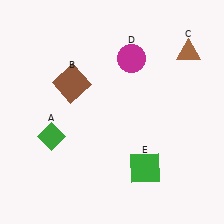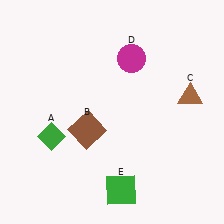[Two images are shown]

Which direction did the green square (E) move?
The green square (E) moved left.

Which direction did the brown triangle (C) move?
The brown triangle (C) moved down.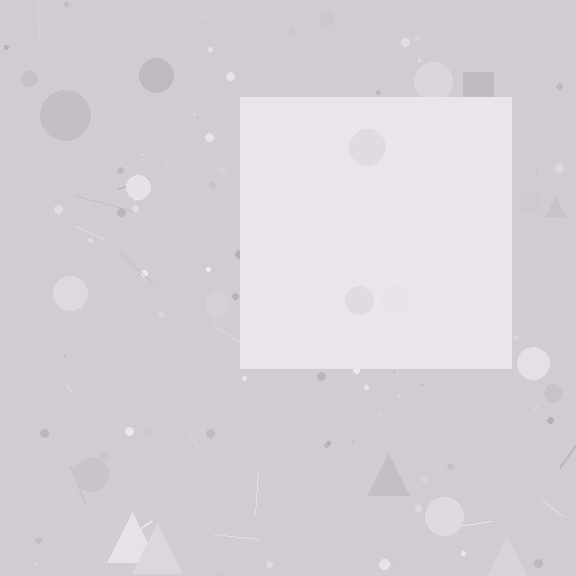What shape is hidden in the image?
A square is hidden in the image.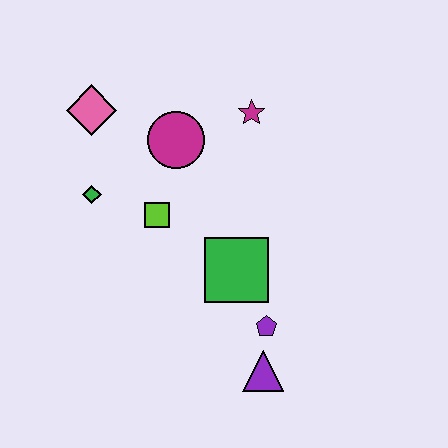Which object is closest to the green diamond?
The lime square is closest to the green diamond.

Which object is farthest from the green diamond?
The purple triangle is farthest from the green diamond.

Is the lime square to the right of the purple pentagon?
No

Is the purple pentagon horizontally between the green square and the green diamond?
No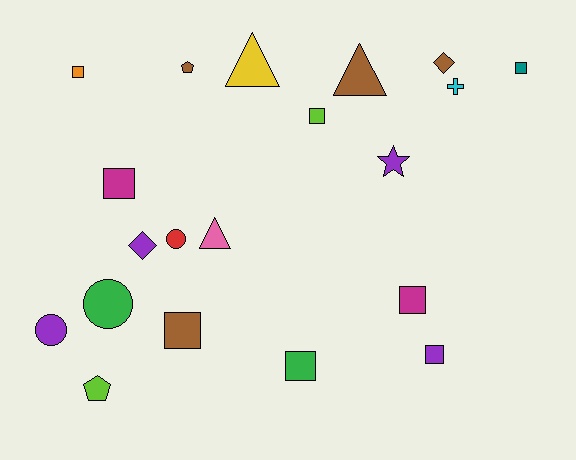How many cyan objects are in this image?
There is 1 cyan object.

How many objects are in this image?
There are 20 objects.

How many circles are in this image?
There are 3 circles.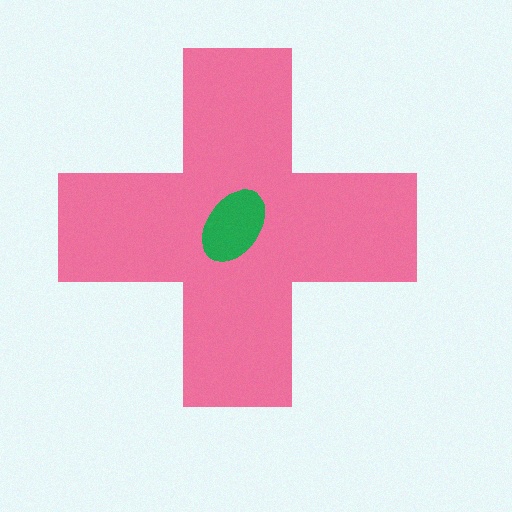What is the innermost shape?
The green ellipse.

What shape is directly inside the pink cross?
The green ellipse.